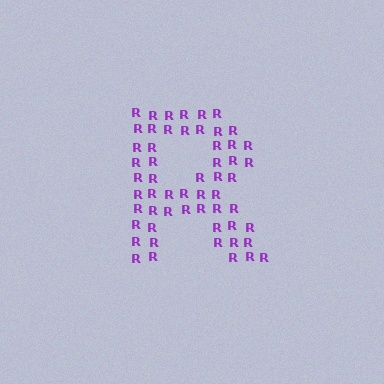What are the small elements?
The small elements are letter R's.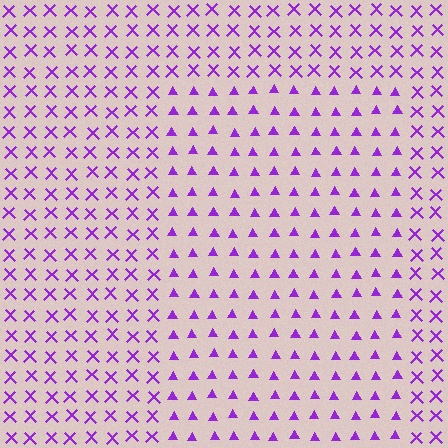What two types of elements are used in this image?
The image uses triangles inside the rectangle region and X marks outside it.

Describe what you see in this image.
The image is filled with small purple elements arranged in a uniform grid. A rectangle-shaped region contains triangles, while the surrounding area contains X marks. The boundary is defined purely by the change in element shape.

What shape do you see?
I see a rectangle.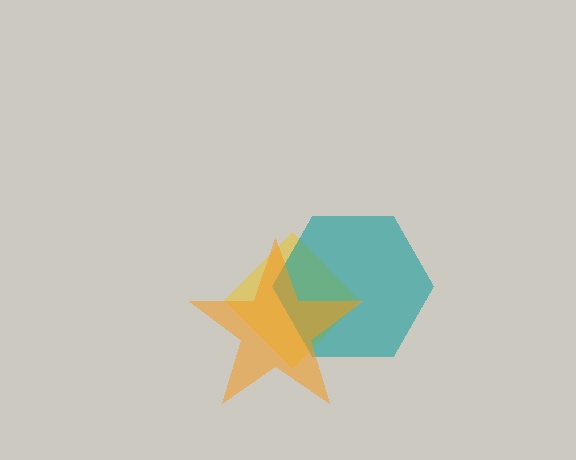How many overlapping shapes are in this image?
There are 3 overlapping shapes in the image.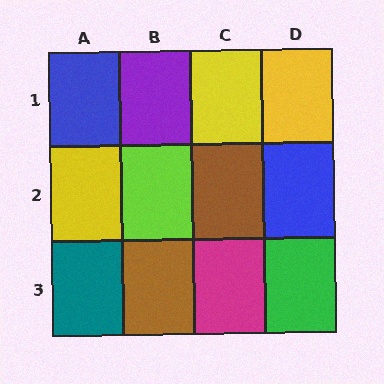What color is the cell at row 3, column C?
Magenta.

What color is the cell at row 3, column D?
Green.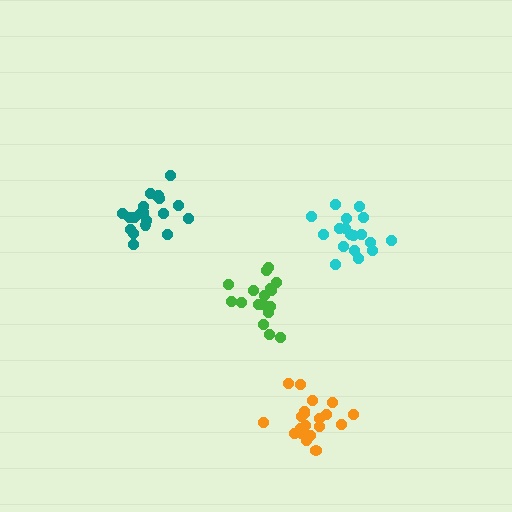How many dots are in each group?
Group 1: 17 dots, Group 2: 18 dots, Group 3: 20 dots, Group 4: 20 dots (75 total).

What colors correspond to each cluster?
The clusters are colored: green, cyan, orange, teal.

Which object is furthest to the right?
The cyan cluster is rightmost.